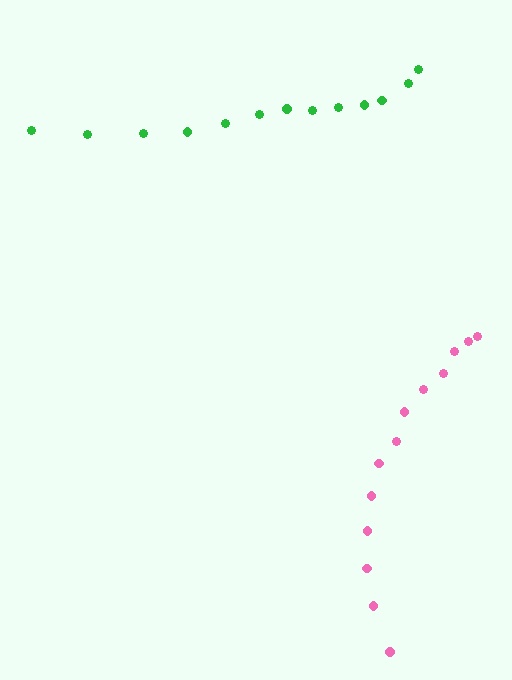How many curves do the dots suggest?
There are 2 distinct paths.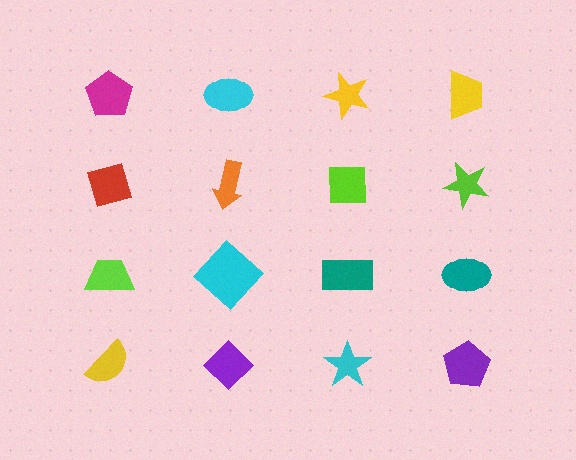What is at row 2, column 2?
An orange arrow.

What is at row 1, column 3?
A yellow star.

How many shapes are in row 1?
4 shapes.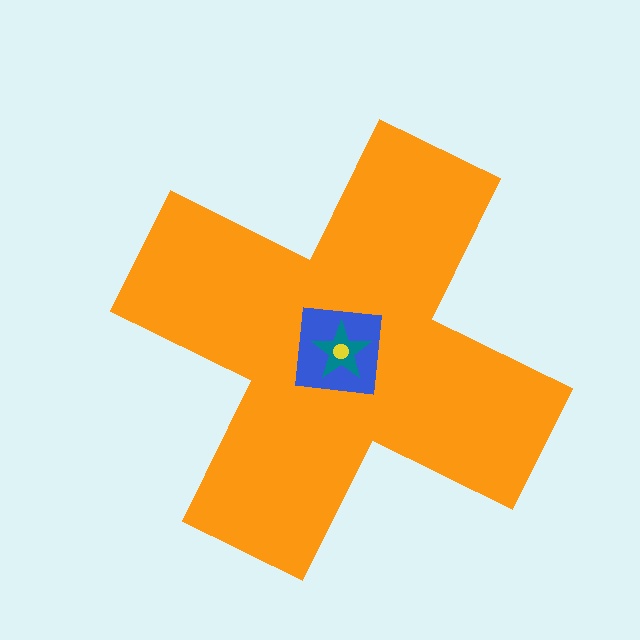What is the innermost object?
The yellow circle.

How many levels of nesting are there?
4.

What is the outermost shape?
The orange cross.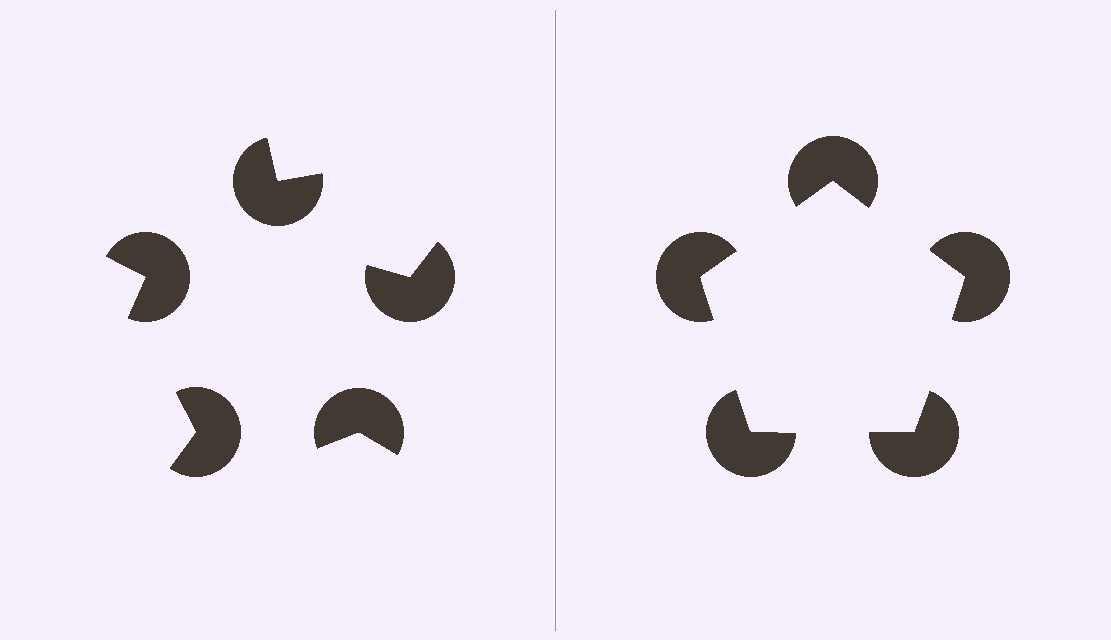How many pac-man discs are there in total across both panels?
10 — 5 on each side.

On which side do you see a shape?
An illusory pentagon appears on the right side. On the left side the wedge cuts are rotated, so no coherent shape forms.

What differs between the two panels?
The pac-man discs are positioned identically on both sides; only the wedge orientations differ. On the right they align to a pentagon; on the left they are misaligned.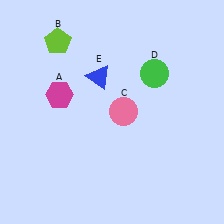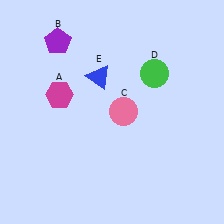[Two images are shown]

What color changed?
The pentagon (B) changed from lime in Image 1 to purple in Image 2.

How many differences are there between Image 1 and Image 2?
There is 1 difference between the two images.